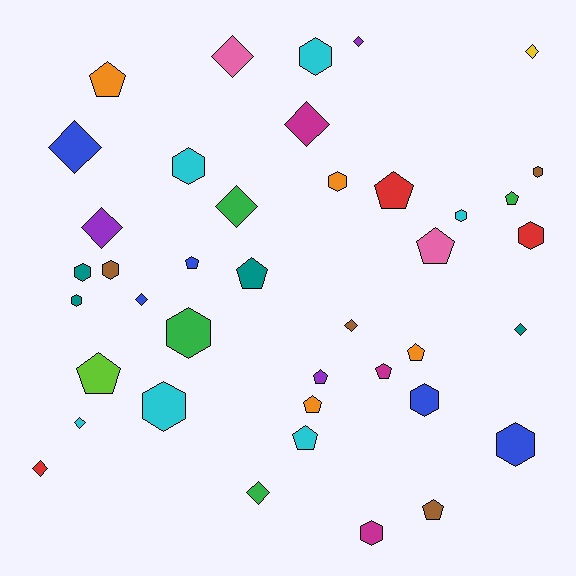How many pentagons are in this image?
There are 13 pentagons.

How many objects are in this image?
There are 40 objects.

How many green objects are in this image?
There are 4 green objects.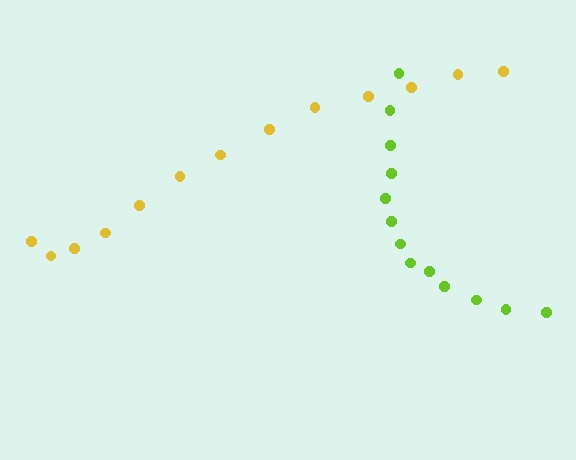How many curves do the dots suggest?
There are 2 distinct paths.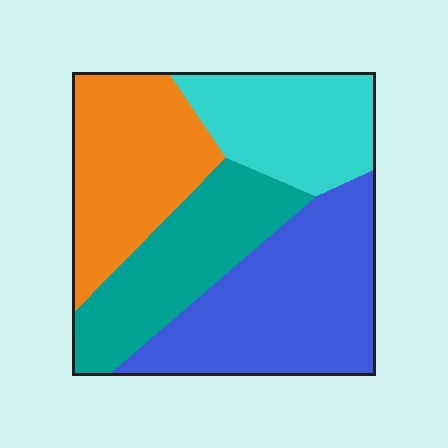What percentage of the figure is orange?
Orange takes up less than a quarter of the figure.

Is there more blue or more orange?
Blue.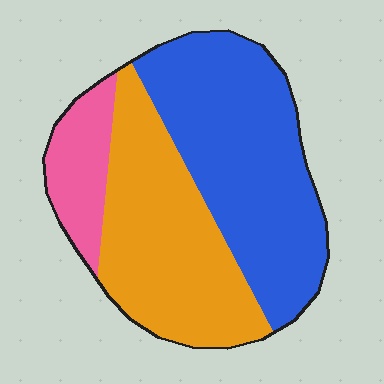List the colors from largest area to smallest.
From largest to smallest: blue, orange, pink.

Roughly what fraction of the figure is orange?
Orange covers 39% of the figure.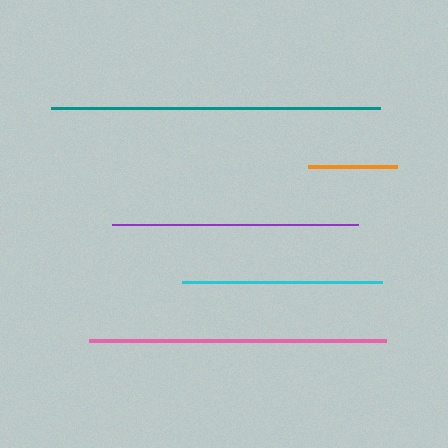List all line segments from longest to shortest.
From longest to shortest: teal, pink, purple, cyan, orange.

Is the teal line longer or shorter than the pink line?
The teal line is longer than the pink line.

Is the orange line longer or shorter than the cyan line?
The cyan line is longer than the orange line.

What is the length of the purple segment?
The purple segment is approximately 246 pixels long.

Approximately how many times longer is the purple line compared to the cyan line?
The purple line is approximately 1.2 times the length of the cyan line.